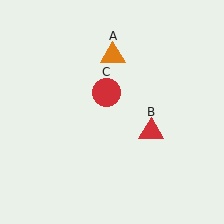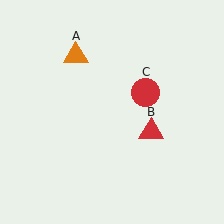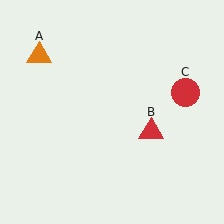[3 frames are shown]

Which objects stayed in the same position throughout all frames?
Red triangle (object B) remained stationary.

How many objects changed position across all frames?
2 objects changed position: orange triangle (object A), red circle (object C).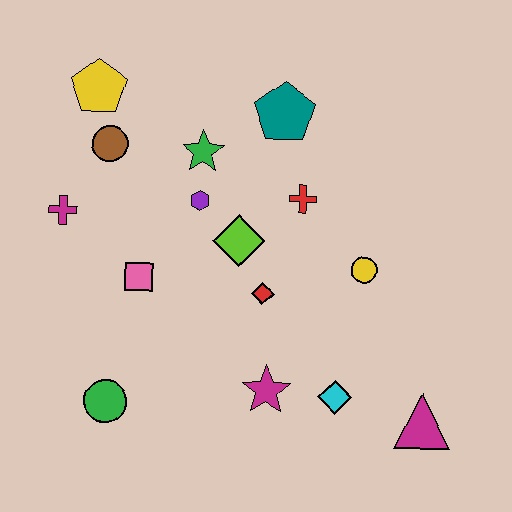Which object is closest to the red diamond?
The lime diamond is closest to the red diamond.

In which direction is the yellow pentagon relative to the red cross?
The yellow pentagon is to the left of the red cross.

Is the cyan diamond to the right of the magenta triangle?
No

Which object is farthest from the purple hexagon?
The magenta triangle is farthest from the purple hexagon.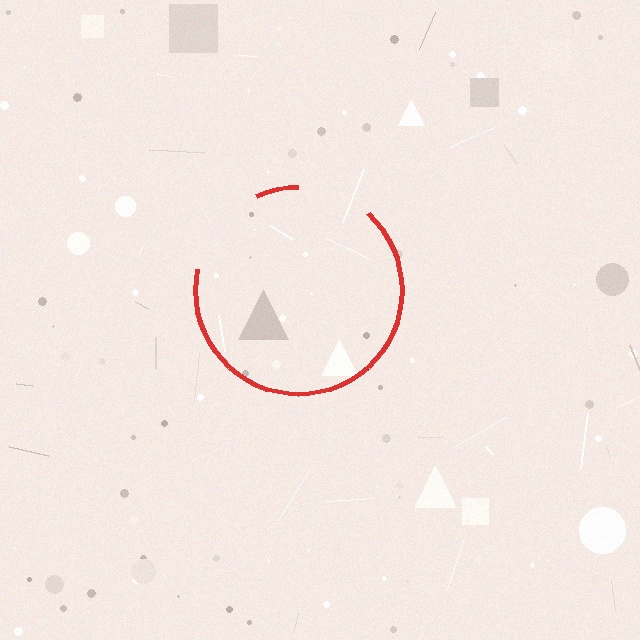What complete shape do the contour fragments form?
The contour fragments form a circle.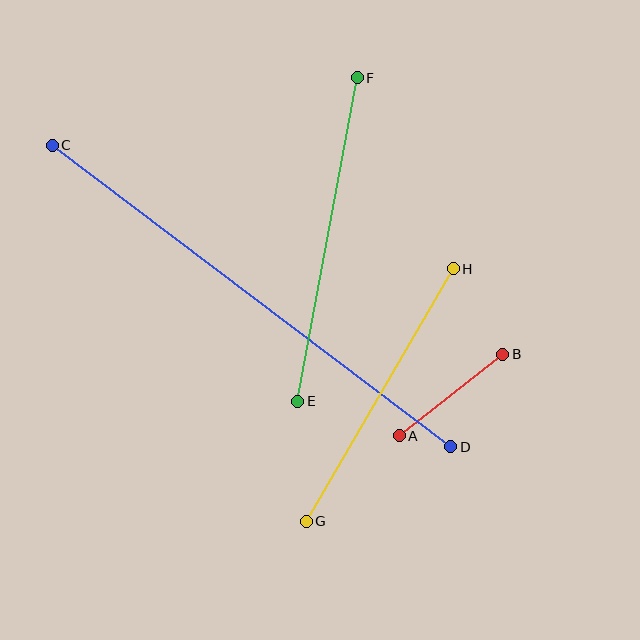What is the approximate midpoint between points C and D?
The midpoint is at approximately (252, 296) pixels.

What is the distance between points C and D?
The distance is approximately 500 pixels.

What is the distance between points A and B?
The distance is approximately 132 pixels.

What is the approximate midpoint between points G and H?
The midpoint is at approximately (380, 395) pixels.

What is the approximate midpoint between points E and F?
The midpoint is at approximately (328, 240) pixels.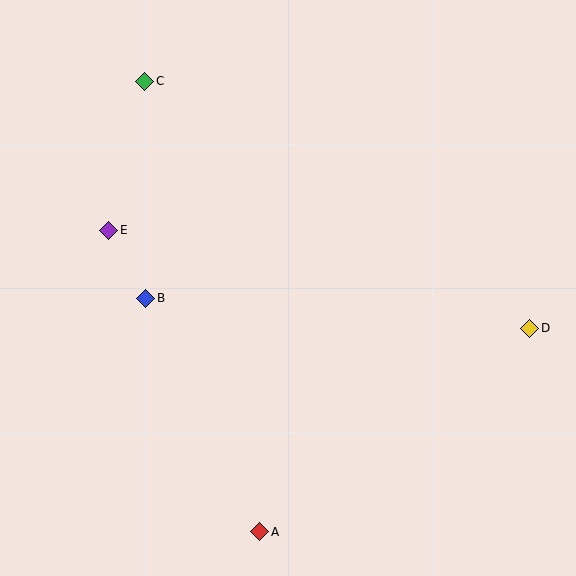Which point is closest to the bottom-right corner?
Point D is closest to the bottom-right corner.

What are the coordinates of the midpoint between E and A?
The midpoint between E and A is at (184, 381).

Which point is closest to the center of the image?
Point B at (146, 298) is closest to the center.